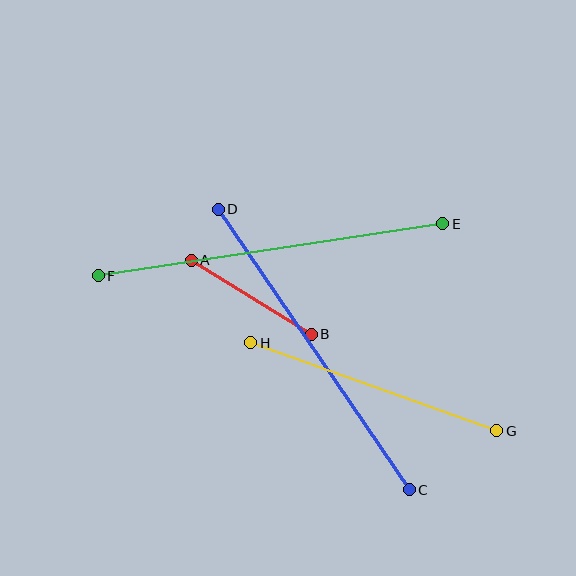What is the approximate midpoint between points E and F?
The midpoint is at approximately (270, 250) pixels.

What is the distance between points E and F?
The distance is approximately 348 pixels.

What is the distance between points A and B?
The distance is approximately 141 pixels.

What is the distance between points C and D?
The distance is approximately 339 pixels.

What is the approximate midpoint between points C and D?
The midpoint is at approximately (314, 349) pixels.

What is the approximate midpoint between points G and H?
The midpoint is at approximately (374, 387) pixels.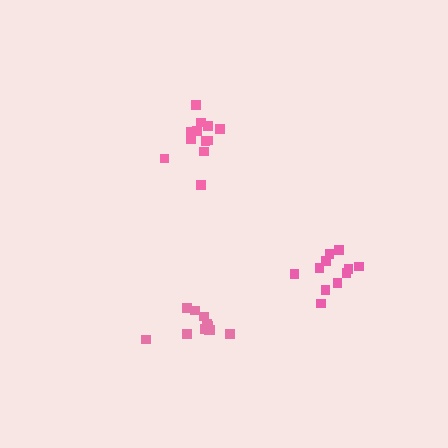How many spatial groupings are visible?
There are 3 spatial groupings.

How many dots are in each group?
Group 1: 12 dots, Group 2: 11 dots, Group 3: 12 dots (35 total).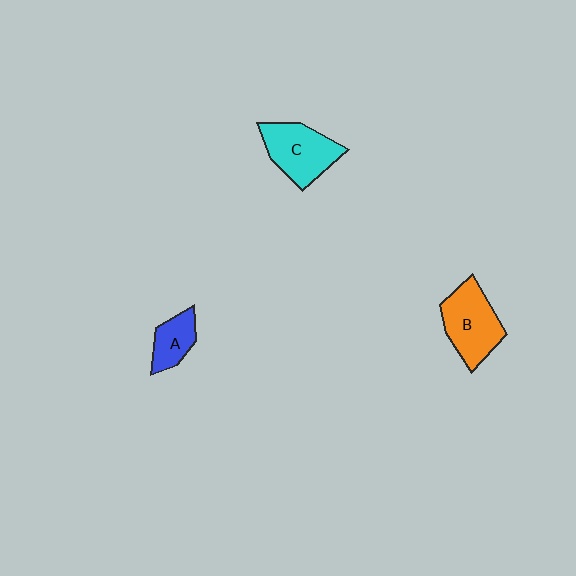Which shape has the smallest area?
Shape A (blue).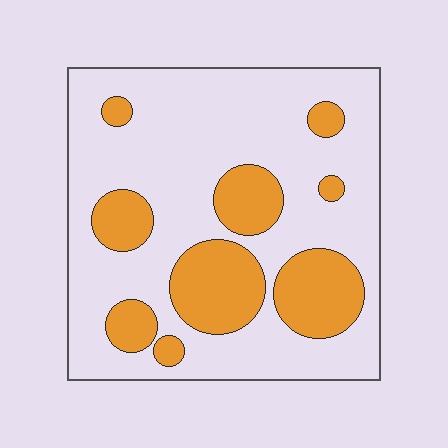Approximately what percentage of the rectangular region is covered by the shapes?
Approximately 25%.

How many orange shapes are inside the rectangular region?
9.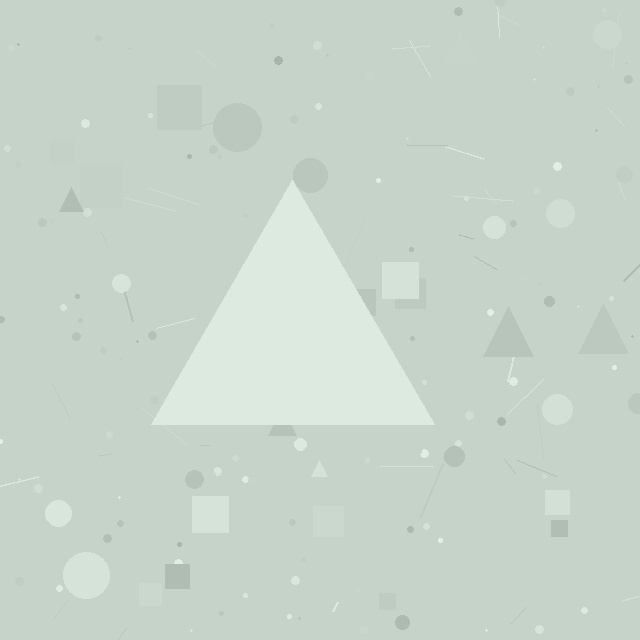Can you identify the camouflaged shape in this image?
The camouflaged shape is a triangle.